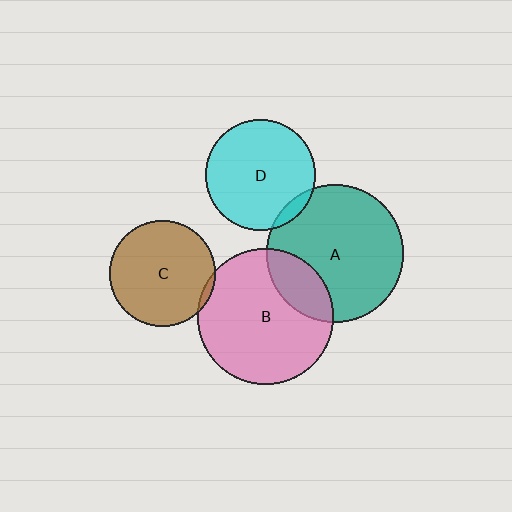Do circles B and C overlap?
Yes.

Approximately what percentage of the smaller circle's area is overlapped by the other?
Approximately 5%.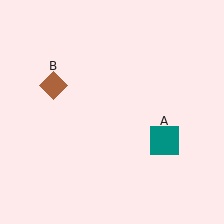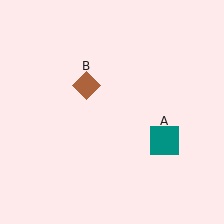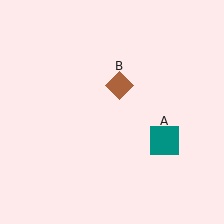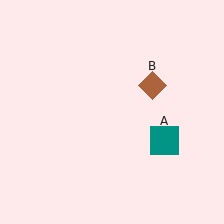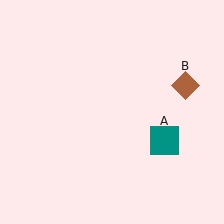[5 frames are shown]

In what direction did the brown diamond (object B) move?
The brown diamond (object B) moved right.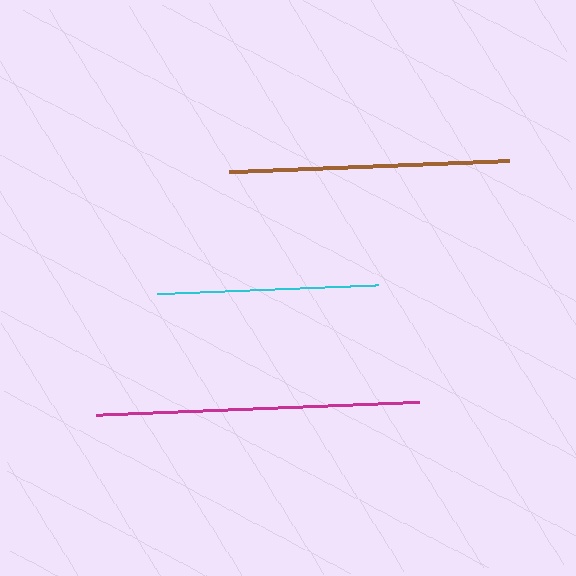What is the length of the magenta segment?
The magenta segment is approximately 324 pixels long.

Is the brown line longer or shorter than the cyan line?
The brown line is longer than the cyan line.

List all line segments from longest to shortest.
From longest to shortest: magenta, brown, cyan.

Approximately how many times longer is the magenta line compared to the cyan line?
The magenta line is approximately 1.5 times the length of the cyan line.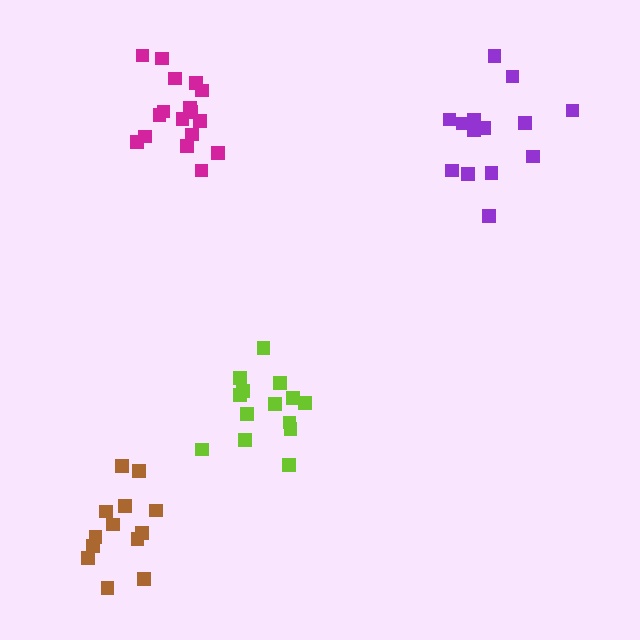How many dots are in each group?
Group 1: 13 dots, Group 2: 17 dots, Group 3: 14 dots, Group 4: 14 dots (58 total).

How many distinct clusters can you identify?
There are 4 distinct clusters.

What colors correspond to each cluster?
The clusters are colored: brown, magenta, purple, lime.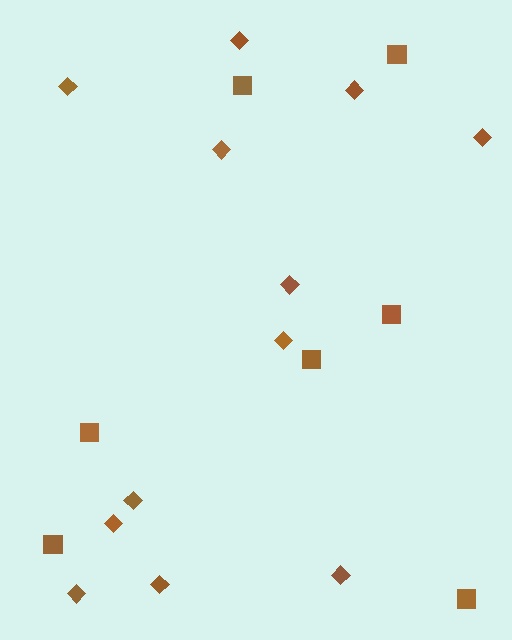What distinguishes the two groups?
There are 2 groups: one group of squares (7) and one group of diamonds (12).